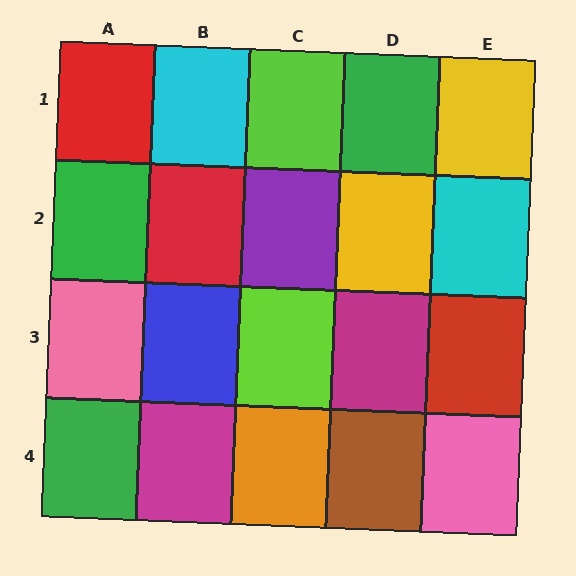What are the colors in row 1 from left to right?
Red, cyan, lime, green, yellow.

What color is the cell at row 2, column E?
Cyan.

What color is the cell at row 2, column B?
Red.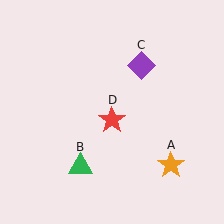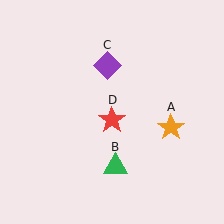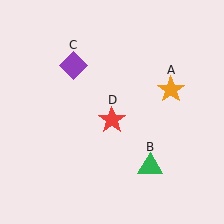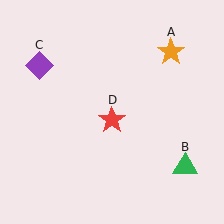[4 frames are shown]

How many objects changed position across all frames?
3 objects changed position: orange star (object A), green triangle (object B), purple diamond (object C).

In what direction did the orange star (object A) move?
The orange star (object A) moved up.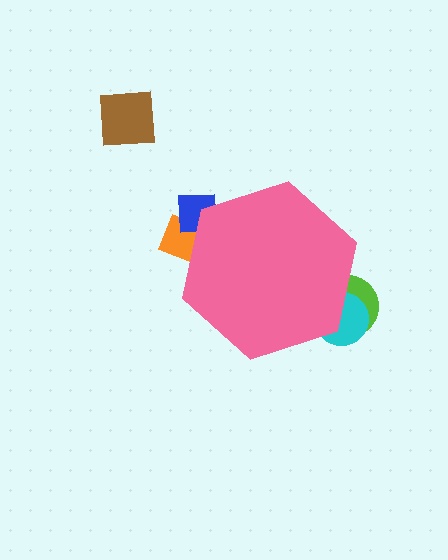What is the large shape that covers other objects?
A pink hexagon.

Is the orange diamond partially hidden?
Yes, the orange diamond is partially hidden behind the pink hexagon.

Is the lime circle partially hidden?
Yes, the lime circle is partially hidden behind the pink hexagon.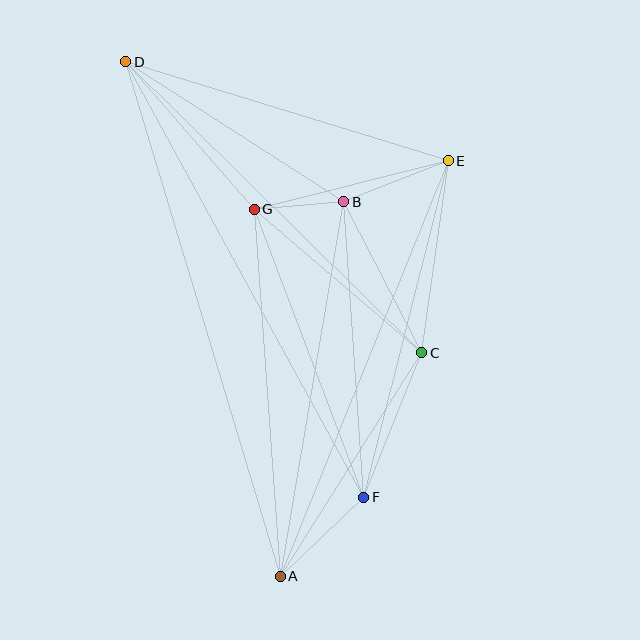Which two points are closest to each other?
Points B and G are closest to each other.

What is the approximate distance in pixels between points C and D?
The distance between C and D is approximately 415 pixels.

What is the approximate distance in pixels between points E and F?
The distance between E and F is approximately 347 pixels.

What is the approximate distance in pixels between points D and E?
The distance between D and E is approximately 337 pixels.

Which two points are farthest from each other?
Points A and D are farthest from each other.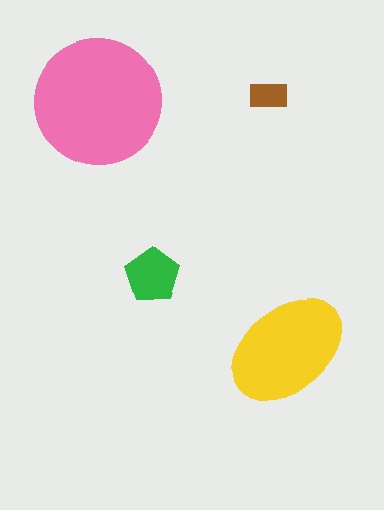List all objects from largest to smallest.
The pink circle, the yellow ellipse, the green pentagon, the brown rectangle.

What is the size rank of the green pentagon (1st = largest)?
3rd.